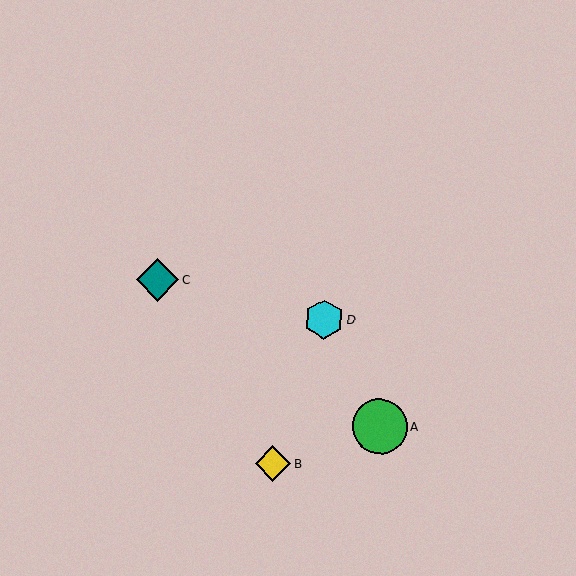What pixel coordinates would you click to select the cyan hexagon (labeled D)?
Click at (324, 319) to select the cyan hexagon D.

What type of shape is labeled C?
Shape C is a teal diamond.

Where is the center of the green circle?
The center of the green circle is at (380, 426).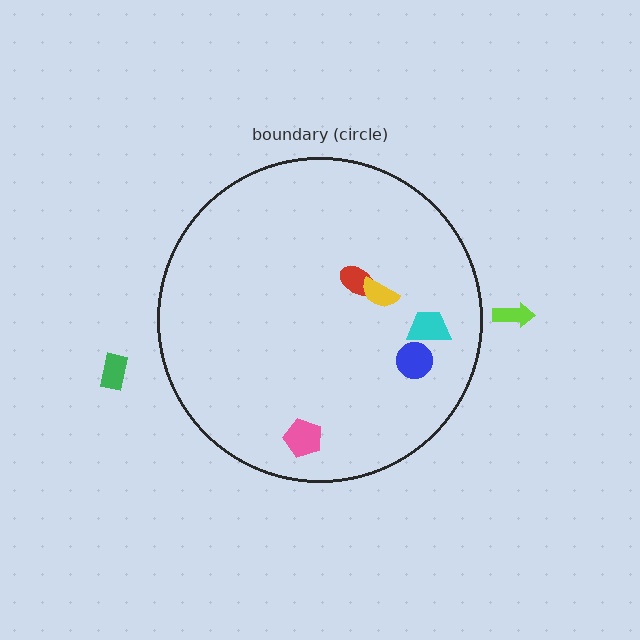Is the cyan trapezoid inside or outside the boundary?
Inside.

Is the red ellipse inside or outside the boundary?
Inside.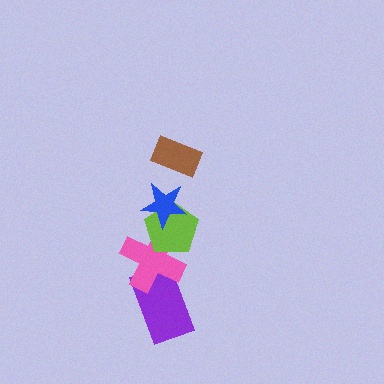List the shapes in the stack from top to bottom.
From top to bottom: the brown rectangle, the blue star, the lime pentagon, the pink cross, the purple rectangle.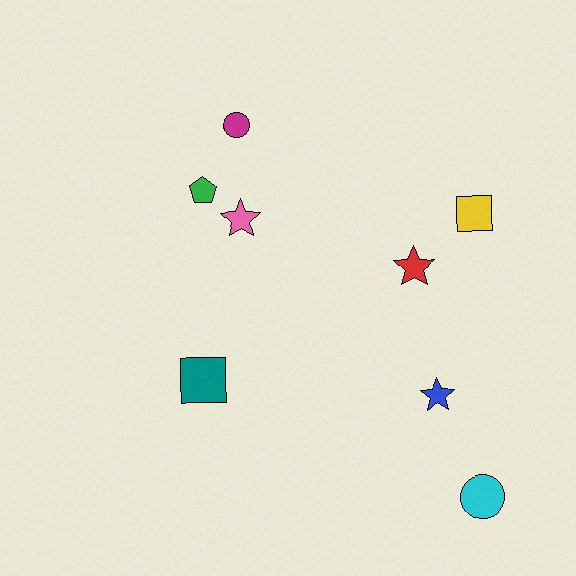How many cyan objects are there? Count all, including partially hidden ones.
There is 1 cyan object.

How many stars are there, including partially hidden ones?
There are 3 stars.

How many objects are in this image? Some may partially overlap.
There are 8 objects.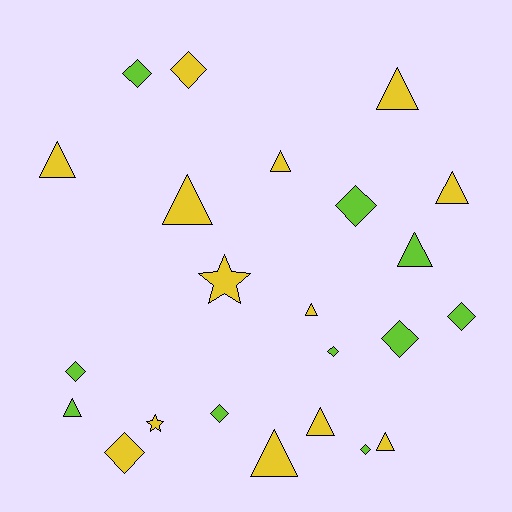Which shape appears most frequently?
Triangle, with 11 objects.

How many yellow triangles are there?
There are 9 yellow triangles.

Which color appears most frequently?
Yellow, with 13 objects.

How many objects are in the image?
There are 23 objects.